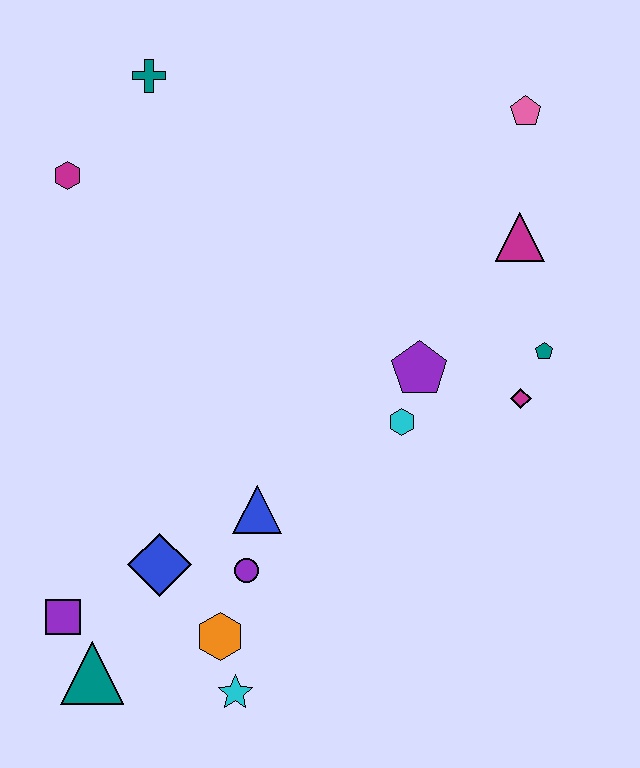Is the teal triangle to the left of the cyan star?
Yes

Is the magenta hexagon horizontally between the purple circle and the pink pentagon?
No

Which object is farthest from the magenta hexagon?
The cyan star is farthest from the magenta hexagon.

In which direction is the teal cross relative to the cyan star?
The teal cross is above the cyan star.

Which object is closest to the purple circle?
The blue triangle is closest to the purple circle.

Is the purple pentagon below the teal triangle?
No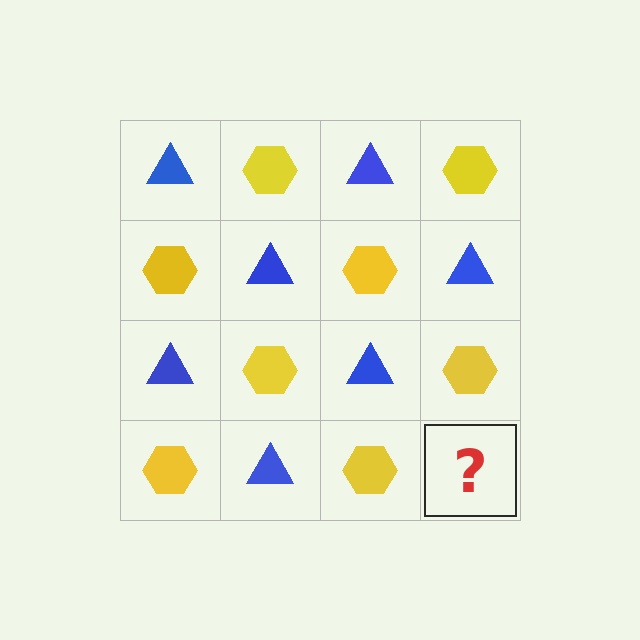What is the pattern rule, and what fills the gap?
The rule is that it alternates blue triangle and yellow hexagon in a checkerboard pattern. The gap should be filled with a blue triangle.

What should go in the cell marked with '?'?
The missing cell should contain a blue triangle.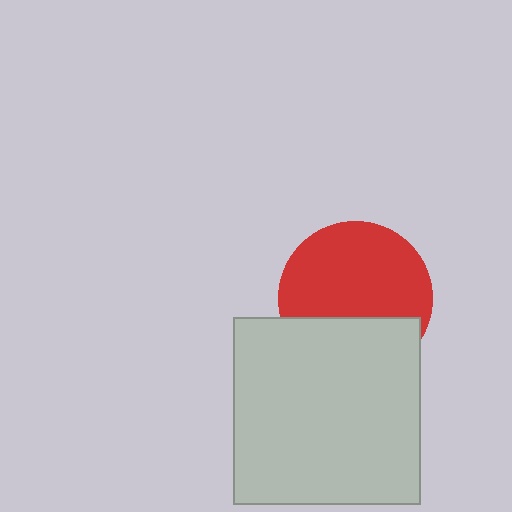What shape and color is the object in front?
The object in front is a light gray square.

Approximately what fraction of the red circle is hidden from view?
Roughly 34% of the red circle is hidden behind the light gray square.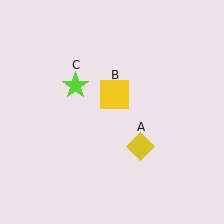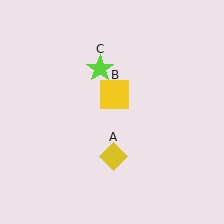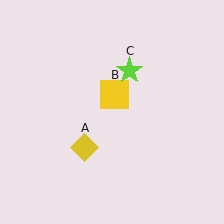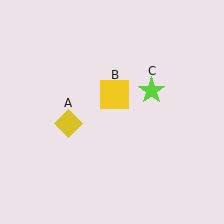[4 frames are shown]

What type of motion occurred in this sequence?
The yellow diamond (object A), lime star (object C) rotated clockwise around the center of the scene.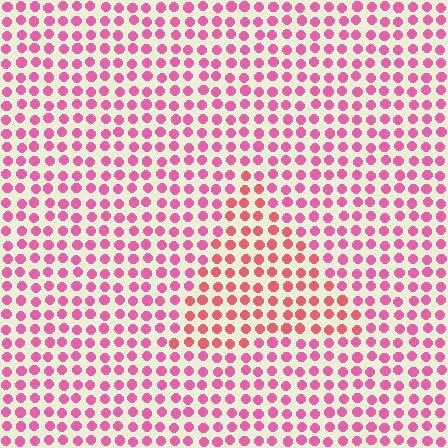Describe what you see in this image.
The image is filled with small pink elements in a uniform arrangement. A triangle-shaped region is visible where the elements are tinted to a slightly different hue, forming a subtle color boundary.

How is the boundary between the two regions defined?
The boundary is defined purely by a slight shift in hue (about 27 degrees). Spacing, size, and orientation are identical on both sides.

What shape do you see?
I see a triangle.